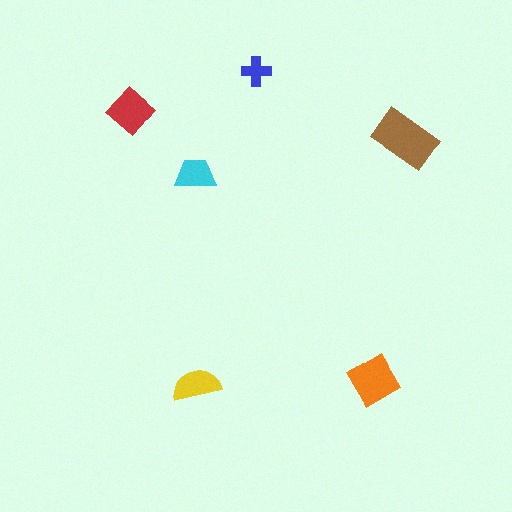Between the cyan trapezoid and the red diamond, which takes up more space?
The red diamond.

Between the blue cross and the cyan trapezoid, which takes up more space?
The cyan trapezoid.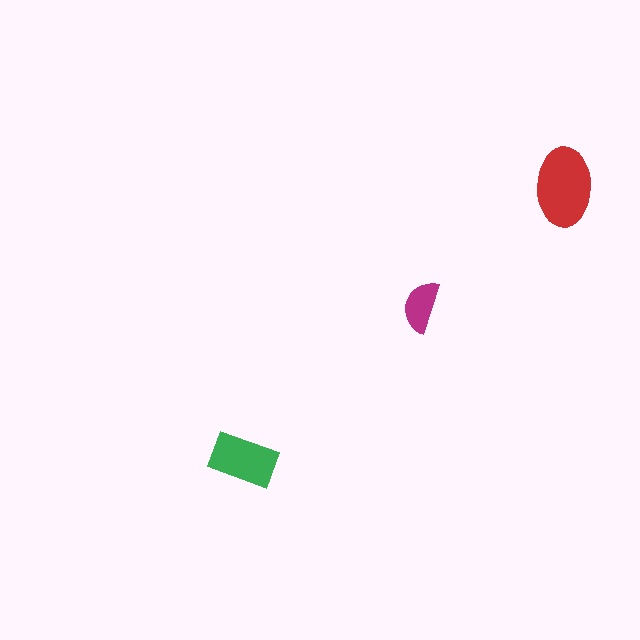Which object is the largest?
The red ellipse.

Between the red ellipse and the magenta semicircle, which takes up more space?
The red ellipse.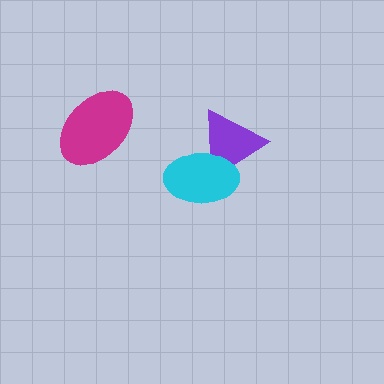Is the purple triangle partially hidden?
Yes, it is partially covered by another shape.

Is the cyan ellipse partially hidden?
No, no other shape covers it.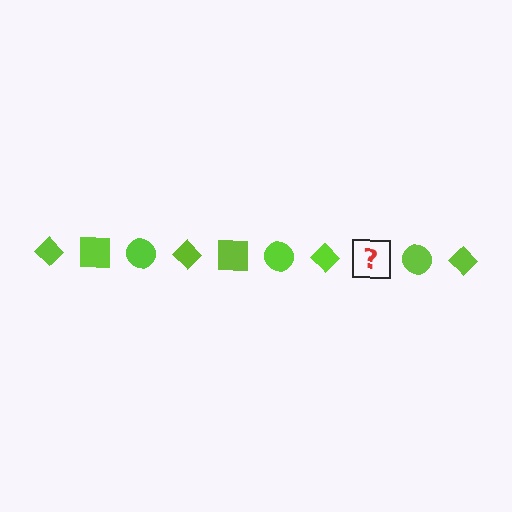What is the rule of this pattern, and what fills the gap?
The rule is that the pattern cycles through diamond, square, circle shapes in lime. The gap should be filled with a lime square.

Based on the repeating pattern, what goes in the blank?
The blank should be a lime square.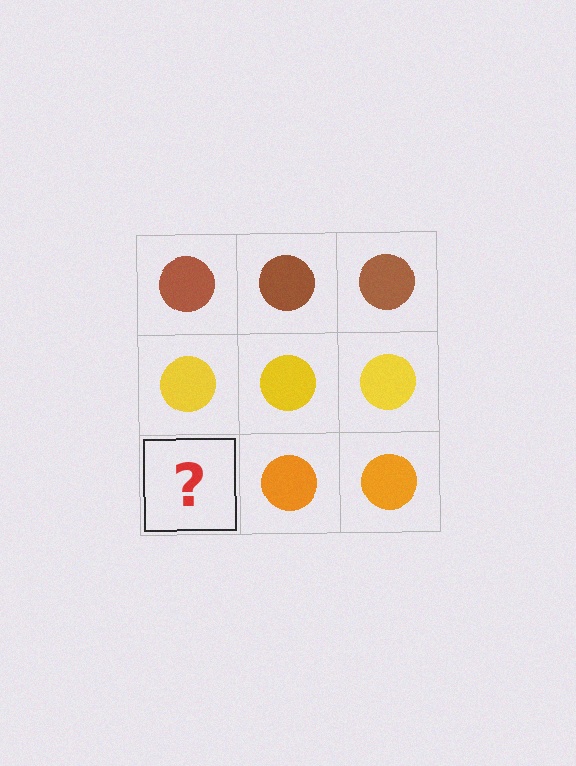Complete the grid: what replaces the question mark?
The question mark should be replaced with an orange circle.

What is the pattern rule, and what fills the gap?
The rule is that each row has a consistent color. The gap should be filled with an orange circle.